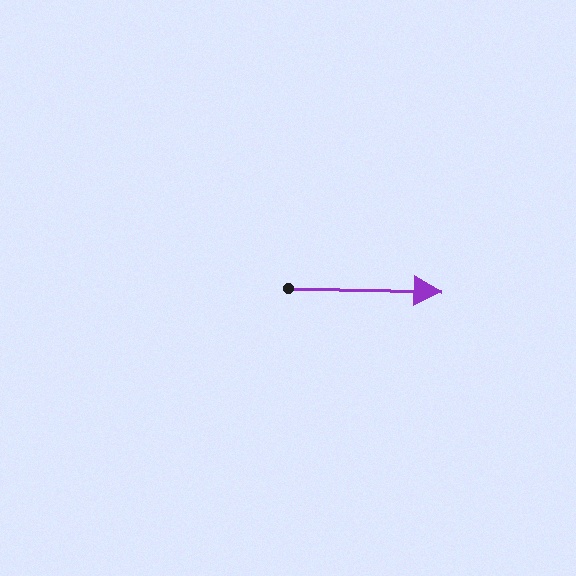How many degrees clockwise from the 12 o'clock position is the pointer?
Approximately 91 degrees.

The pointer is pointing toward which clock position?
Roughly 3 o'clock.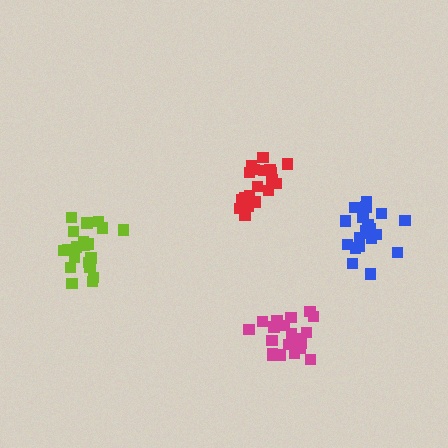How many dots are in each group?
Group 1: 20 dots, Group 2: 20 dots, Group 3: 20 dots, Group 4: 20 dots (80 total).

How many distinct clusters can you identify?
There are 4 distinct clusters.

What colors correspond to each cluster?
The clusters are colored: red, lime, magenta, blue.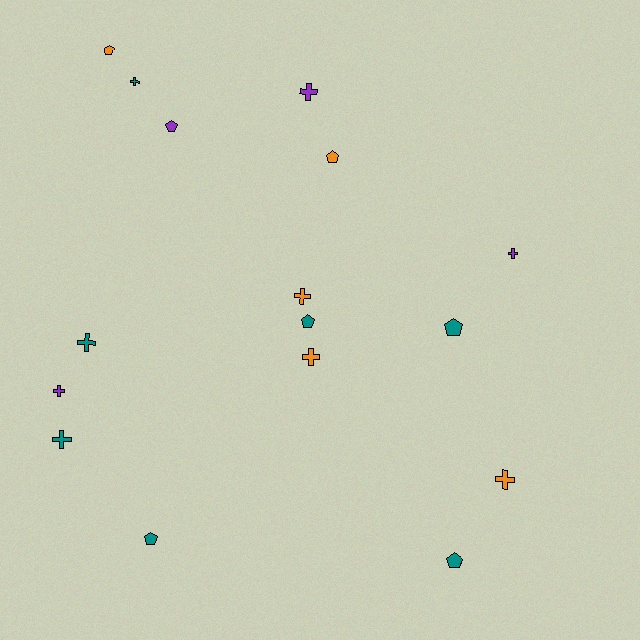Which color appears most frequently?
Teal, with 7 objects.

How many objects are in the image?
There are 16 objects.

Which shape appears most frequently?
Cross, with 9 objects.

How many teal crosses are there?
There are 3 teal crosses.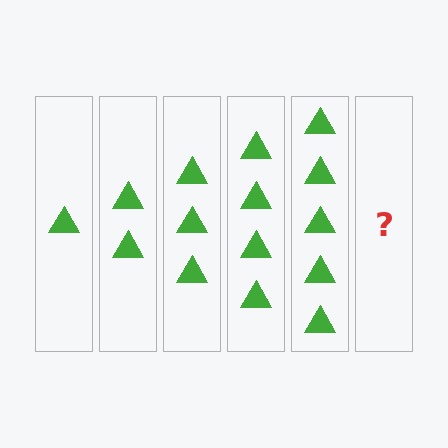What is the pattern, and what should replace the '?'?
The pattern is that each step adds one more triangle. The '?' should be 6 triangles.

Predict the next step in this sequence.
The next step is 6 triangles.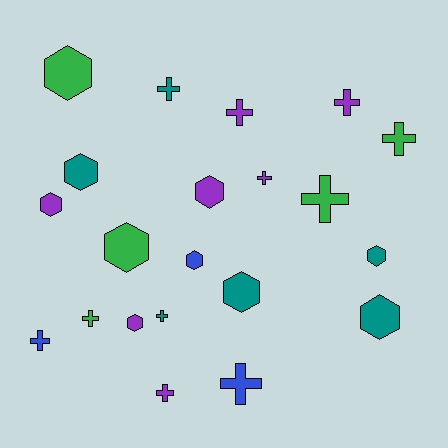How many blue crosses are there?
There are 2 blue crosses.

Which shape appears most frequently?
Cross, with 11 objects.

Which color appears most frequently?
Purple, with 7 objects.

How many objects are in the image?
There are 21 objects.